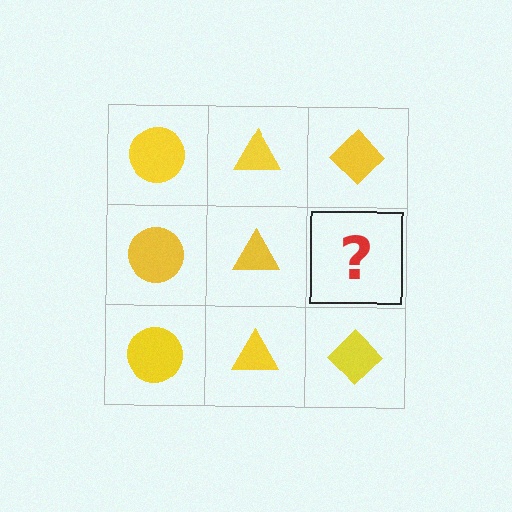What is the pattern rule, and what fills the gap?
The rule is that each column has a consistent shape. The gap should be filled with a yellow diamond.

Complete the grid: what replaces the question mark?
The question mark should be replaced with a yellow diamond.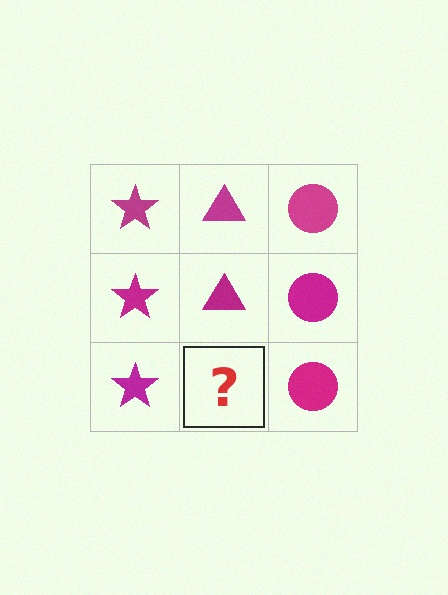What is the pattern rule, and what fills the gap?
The rule is that each column has a consistent shape. The gap should be filled with a magenta triangle.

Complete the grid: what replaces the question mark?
The question mark should be replaced with a magenta triangle.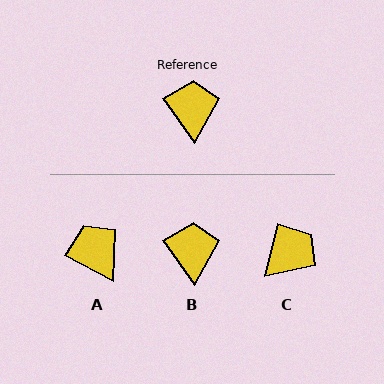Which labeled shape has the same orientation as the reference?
B.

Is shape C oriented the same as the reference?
No, it is off by about 49 degrees.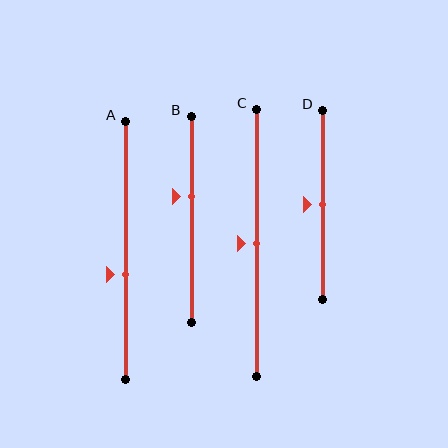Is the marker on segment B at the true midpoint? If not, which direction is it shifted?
No, the marker on segment B is shifted upward by about 11% of the segment length.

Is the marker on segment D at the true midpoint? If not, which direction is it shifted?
Yes, the marker on segment D is at the true midpoint.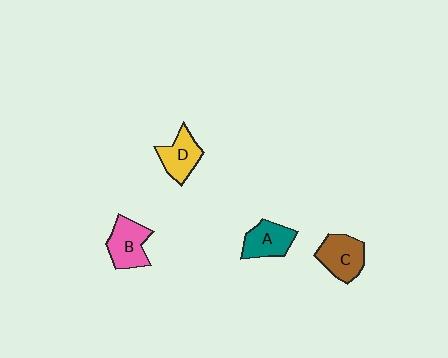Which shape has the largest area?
Shape C (brown).